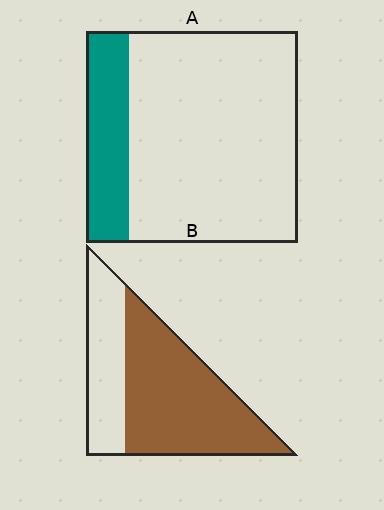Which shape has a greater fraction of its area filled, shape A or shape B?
Shape B.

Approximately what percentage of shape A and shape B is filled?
A is approximately 20% and B is approximately 65%.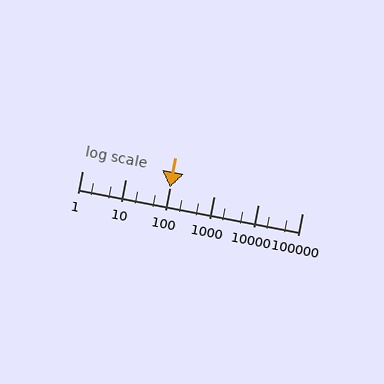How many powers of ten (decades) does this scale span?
The scale spans 5 decades, from 1 to 100000.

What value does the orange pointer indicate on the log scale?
The pointer indicates approximately 99.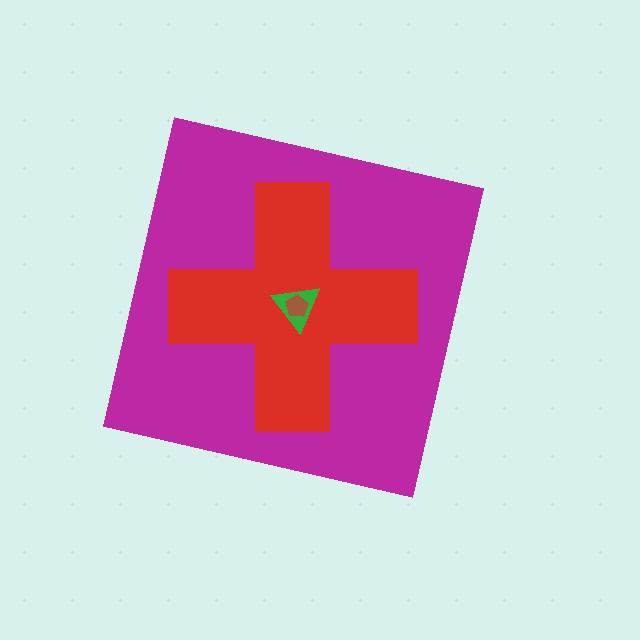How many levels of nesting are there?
4.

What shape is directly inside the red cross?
The green triangle.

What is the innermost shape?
The brown pentagon.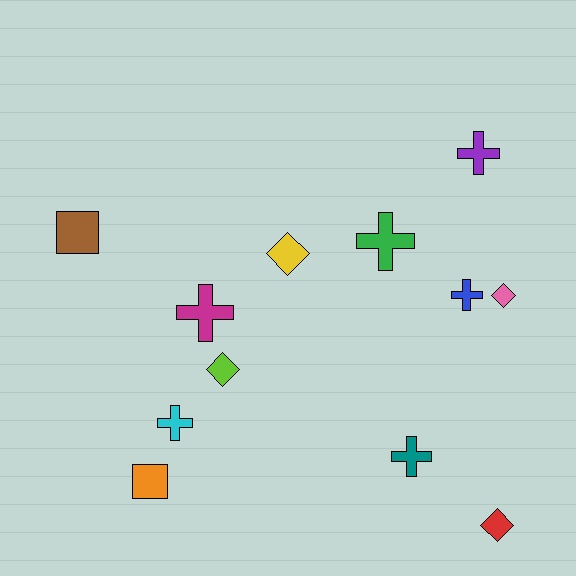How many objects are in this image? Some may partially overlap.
There are 12 objects.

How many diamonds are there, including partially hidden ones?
There are 4 diamonds.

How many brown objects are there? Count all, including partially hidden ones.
There is 1 brown object.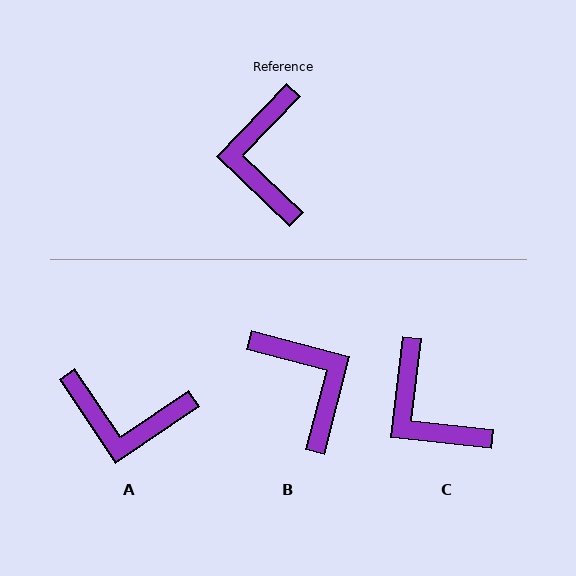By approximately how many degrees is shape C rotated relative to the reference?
Approximately 37 degrees counter-clockwise.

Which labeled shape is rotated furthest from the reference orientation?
B, about 151 degrees away.